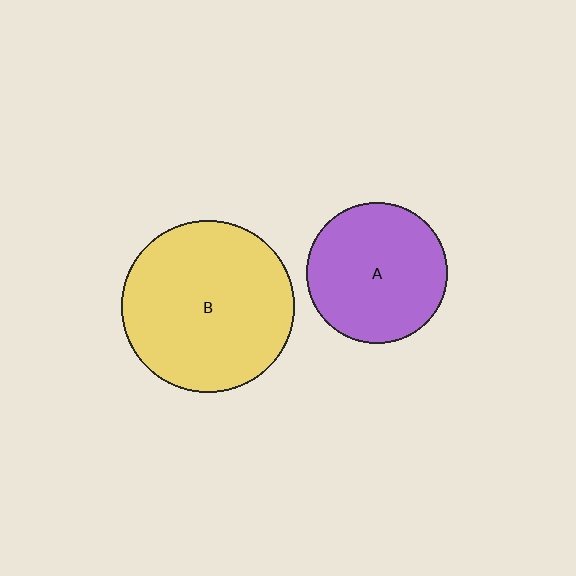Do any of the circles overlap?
No, none of the circles overlap.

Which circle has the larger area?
Circle B (yellow).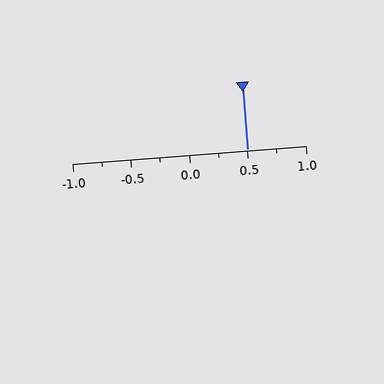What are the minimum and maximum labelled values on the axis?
The axis runs from -1.0 to 1.0.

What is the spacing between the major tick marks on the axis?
The major ticks are spaced 0.5 apart.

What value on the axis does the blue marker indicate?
The marker indicates approximately 0.5.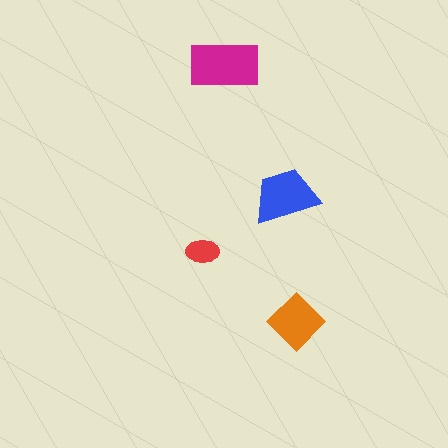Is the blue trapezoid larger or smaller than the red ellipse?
Larger.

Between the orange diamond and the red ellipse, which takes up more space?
The orange diamond.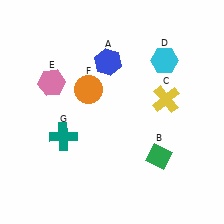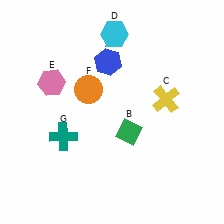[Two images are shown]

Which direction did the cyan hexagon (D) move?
The cyan hexagon (D) moved left.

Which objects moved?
The objects that moved are: the green diamond (B), the cyan hexagon (D).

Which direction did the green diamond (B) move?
The green diamond (B) moved left.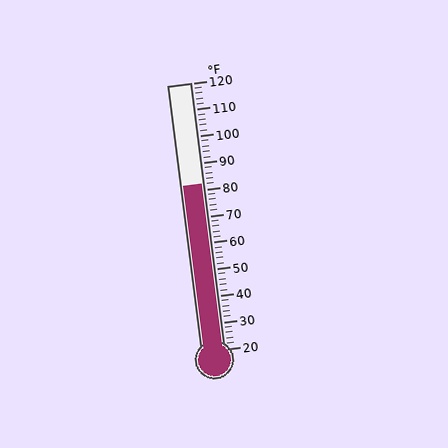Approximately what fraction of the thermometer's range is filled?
The thermometer is filled to approximately 60% of its range.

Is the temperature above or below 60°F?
The temperature is above 60°F.